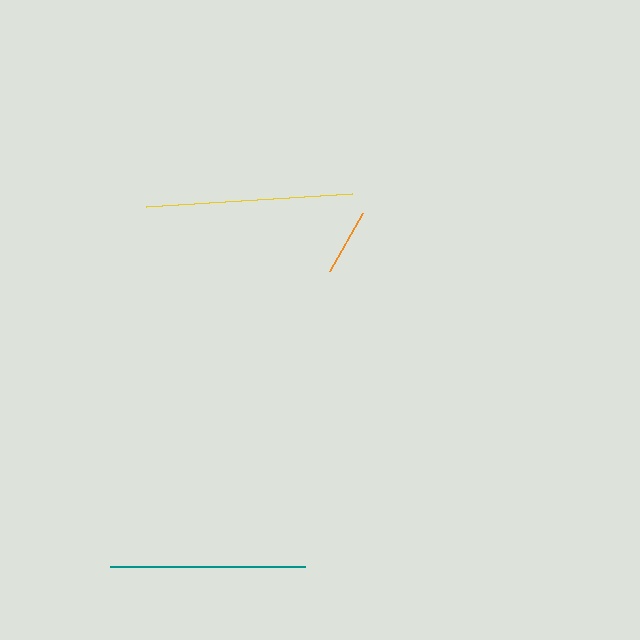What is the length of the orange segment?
The orange segment is approximately 66 pixels long.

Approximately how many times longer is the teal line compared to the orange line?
The teal line is approximately 2.9 times the length of the orange line.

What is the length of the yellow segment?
The yellow segment is approximately 206 pixels long.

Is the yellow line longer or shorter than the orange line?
The yellow line is longer than the orange line.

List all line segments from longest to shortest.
From longest to shortest: yellow, teal, orange.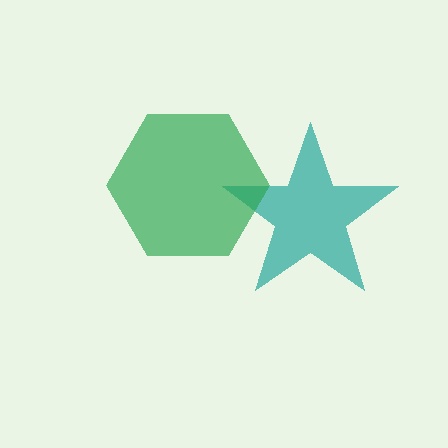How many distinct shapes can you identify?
There are 2 distinct shapes: a teal star, a green hexagon.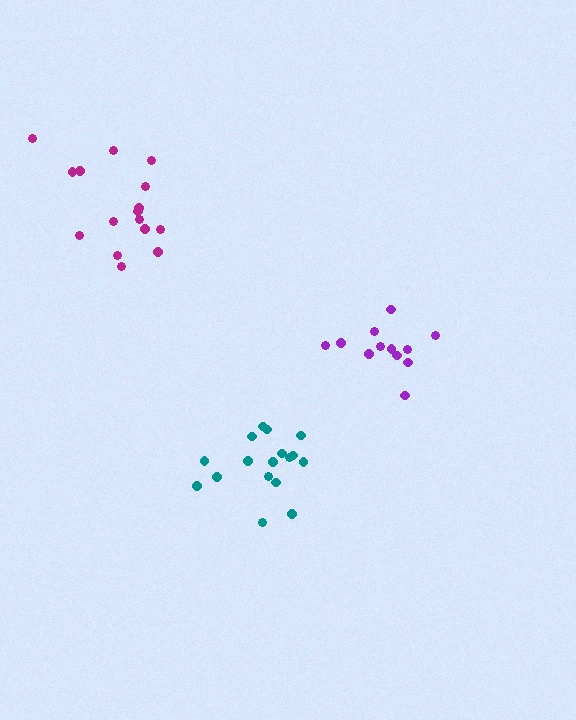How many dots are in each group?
Group 1: 17 dots, Group 2: 12 dots, Group 3: 16 dots (45 total).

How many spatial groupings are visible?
There are 3 spatial groupings.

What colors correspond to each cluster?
The clusters are colored: teal, purple, magenta.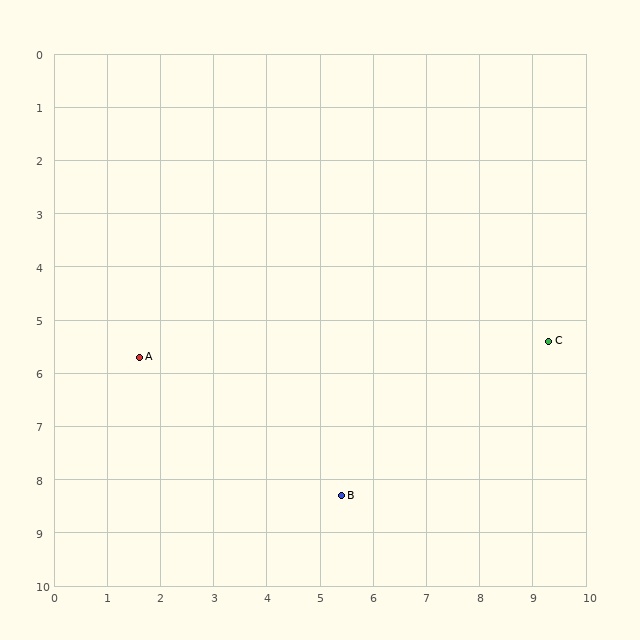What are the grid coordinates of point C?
Point C is at approximately (9.3, 5.4).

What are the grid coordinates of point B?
Point B is at approximately (5.4, 8.3).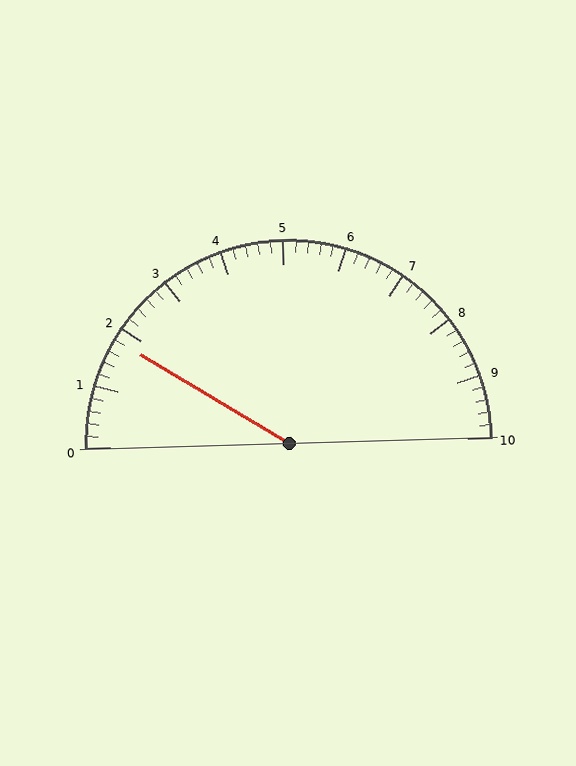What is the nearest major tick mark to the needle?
The nearest major tick mark is 2.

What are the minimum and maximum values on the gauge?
The gauge ranges from 0 to 10.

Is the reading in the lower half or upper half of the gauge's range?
The reading is in the lower half of the range (0 to 10).